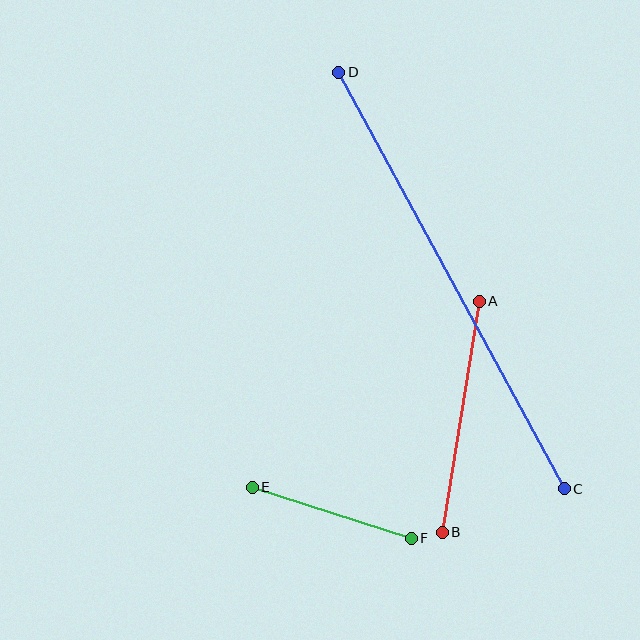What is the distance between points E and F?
The distance is approximately 167 pixels.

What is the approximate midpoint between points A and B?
The midpoint is at approximately (461, 417) pixels.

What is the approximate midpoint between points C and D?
The midpoint is at approximately (451, 281) pixels.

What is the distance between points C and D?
The distance is approximately 474 pixels.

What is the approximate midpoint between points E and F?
The midpoint is at approximately (332, 513) pixels.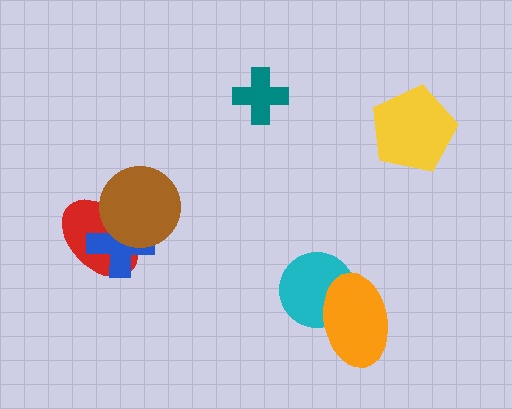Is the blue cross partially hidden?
Yes, it is partially covered by another shape.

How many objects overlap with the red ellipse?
2 objects overlap with the red ellipse.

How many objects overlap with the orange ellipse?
1 object overlaps with the orange ellipse.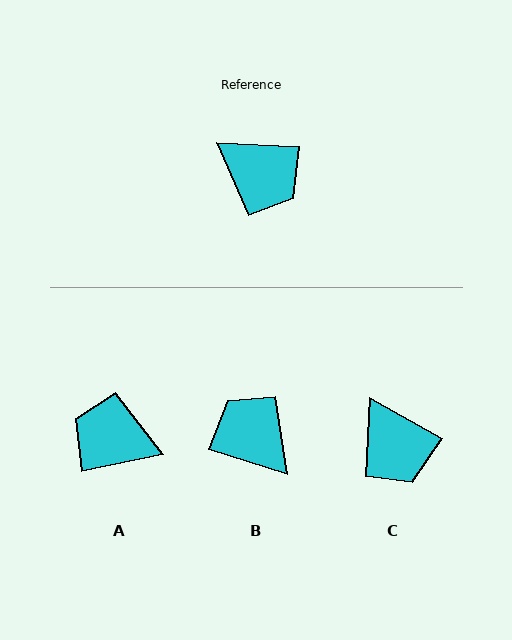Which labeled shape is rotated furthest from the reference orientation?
A, about 166 degrees away.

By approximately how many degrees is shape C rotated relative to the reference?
Approximately 27 degrees clockwise.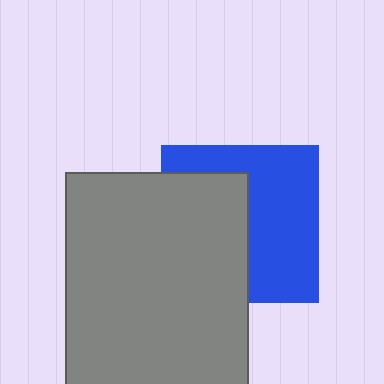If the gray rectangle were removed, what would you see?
You would see the complete blue square.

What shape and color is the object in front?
The object in front is a gray rectangle.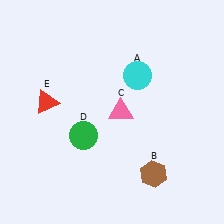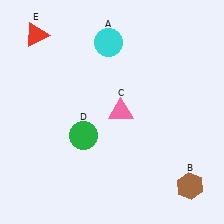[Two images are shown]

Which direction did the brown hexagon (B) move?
The brown hexagon (B) moved right.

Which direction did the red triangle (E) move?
The red triangle (E) moved up.